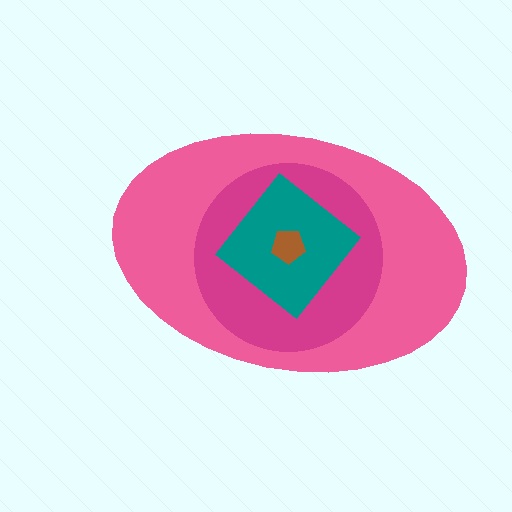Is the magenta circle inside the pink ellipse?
Yes.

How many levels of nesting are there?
4.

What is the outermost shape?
The pink ellipse.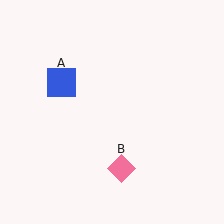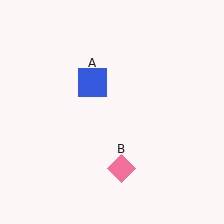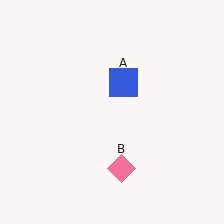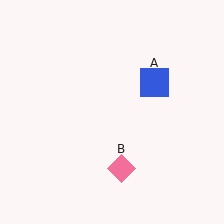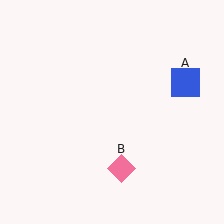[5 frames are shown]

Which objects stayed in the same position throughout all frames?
Pink diamond (object B) remained stationary.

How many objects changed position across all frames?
1 object changed position: blue square (object A).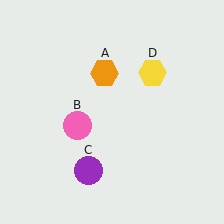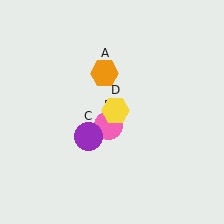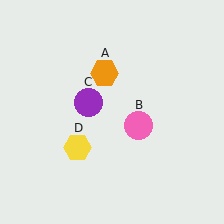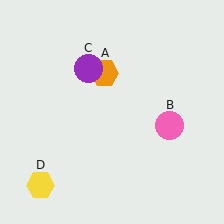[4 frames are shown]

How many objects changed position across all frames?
3 objects changed position: pink circle (object B), purple circle (object C), yellow hexagon (object D).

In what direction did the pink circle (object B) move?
The pink circle (object B) moved right.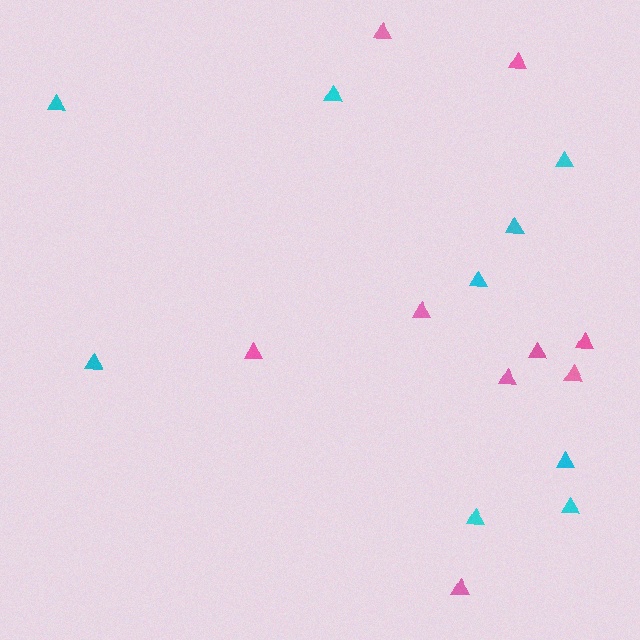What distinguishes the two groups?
There are 2 groups: one group of pink triangles (9) and one group of cyan triangles (9).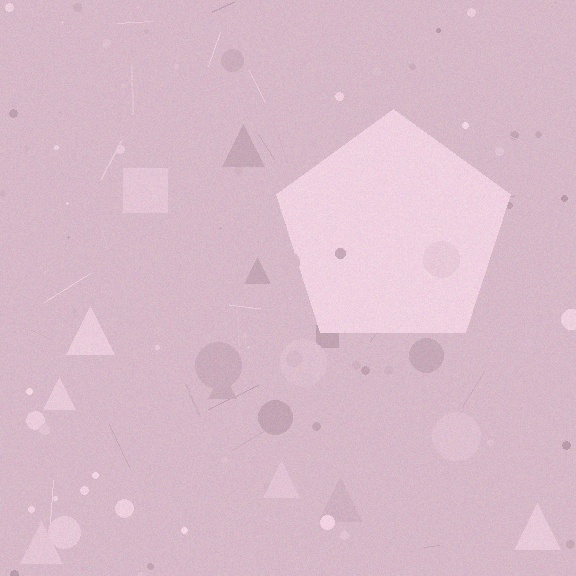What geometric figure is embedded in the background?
A pentagon is embedded in the background.